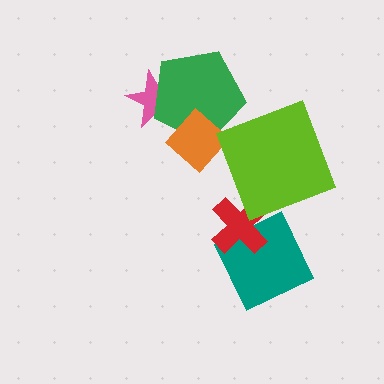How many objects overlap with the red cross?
1 object overlaps with the red cross.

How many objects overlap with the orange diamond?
1 object overlaps with the orange diamond.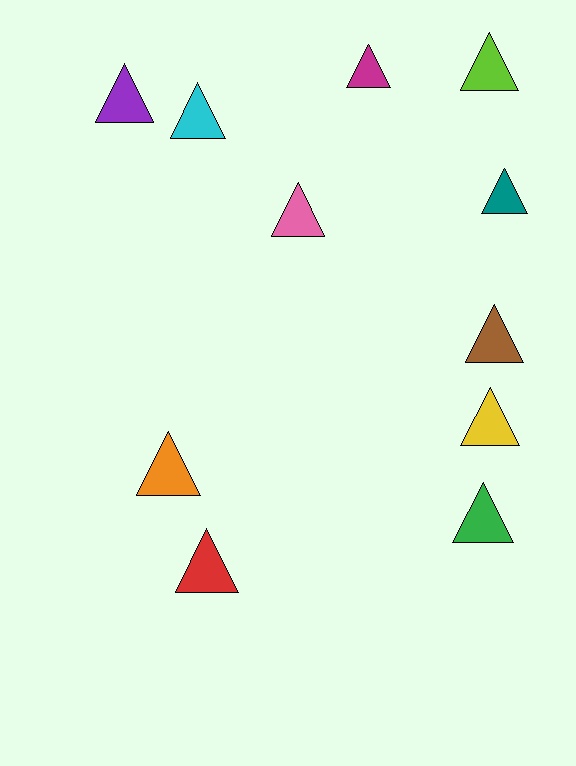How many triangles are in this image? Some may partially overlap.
There are 11 triangles.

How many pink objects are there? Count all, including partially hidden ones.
There is 1 pink object.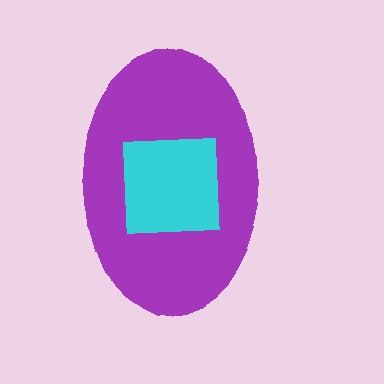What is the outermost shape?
The purple ellipse.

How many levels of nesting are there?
2.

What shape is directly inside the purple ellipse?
The cyan square.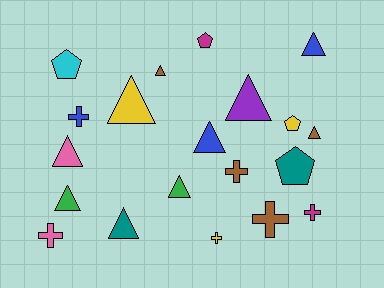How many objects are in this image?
There are 20 objects.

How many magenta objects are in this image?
There are 2 magenta objects.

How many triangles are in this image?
There are 10 triangles.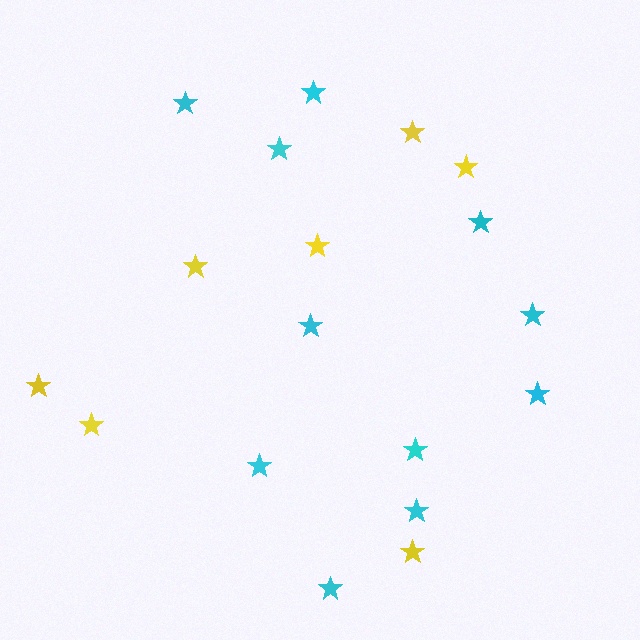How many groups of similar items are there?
There are 2 groups: one group of cyan stars (11) and one group of yellow stars (7).